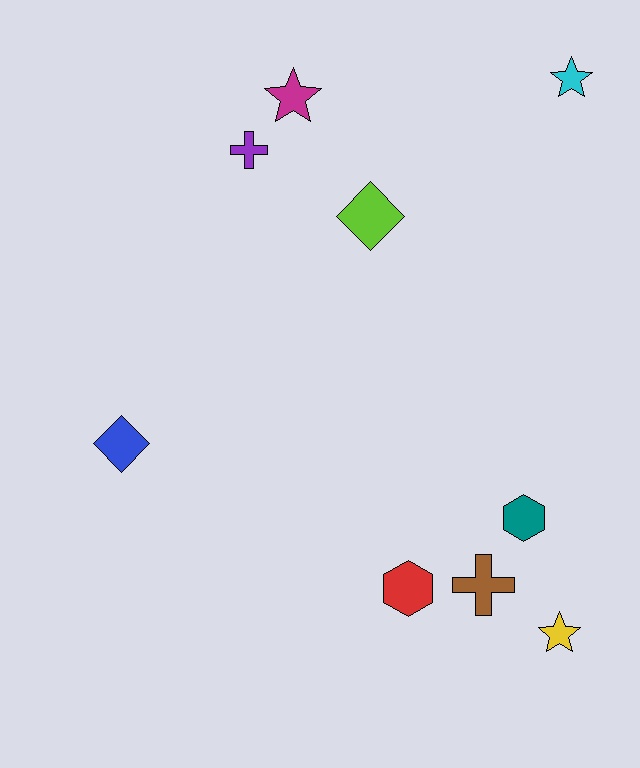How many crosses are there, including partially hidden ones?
There are 2 crosses.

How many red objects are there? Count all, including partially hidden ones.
There is 1 red object.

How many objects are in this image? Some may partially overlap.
There are 9 objects.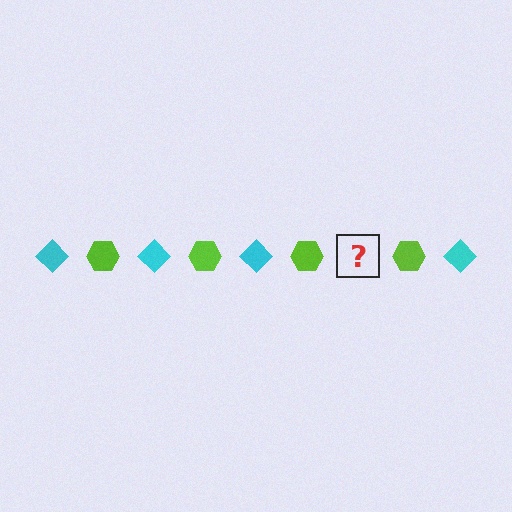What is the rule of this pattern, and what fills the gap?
The rule is that the pattern alternates between cyan diamond and lime hexagon. The gap should be filled with a cyan diamond.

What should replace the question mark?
The question mark should be replaced with a cyan diamond.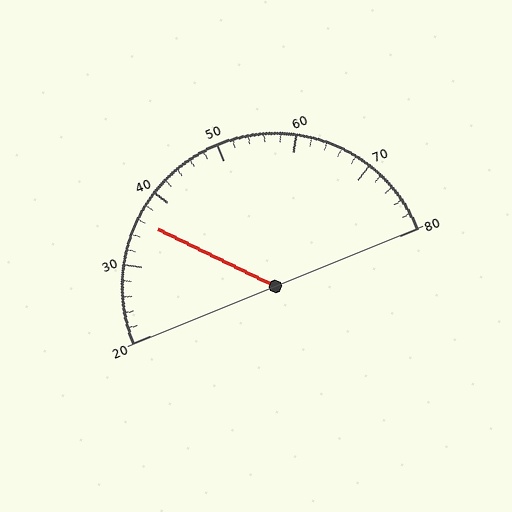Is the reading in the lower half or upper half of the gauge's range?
The reading is in the lower half of the range (20 to 80).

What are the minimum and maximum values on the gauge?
The gauge ranges from 20 to 80.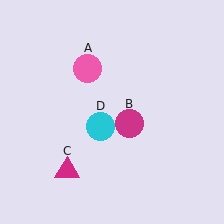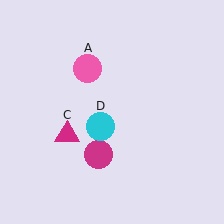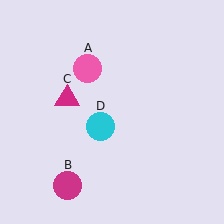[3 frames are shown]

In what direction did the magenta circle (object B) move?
The magenta circle (object B) moved down and to the left.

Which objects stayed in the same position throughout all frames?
Pink circle (object A) and cyan circle (object D) remained stationary.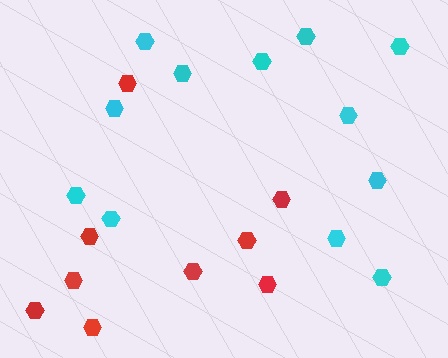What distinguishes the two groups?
There are 2 groups: one group of red hexagons (9) and one group of cyan hexagons (12).